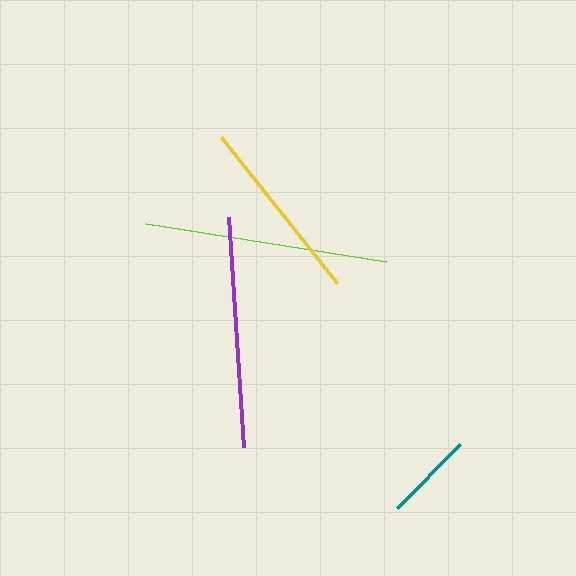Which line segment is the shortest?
The teal line is the shortest at approximately 90 pixels.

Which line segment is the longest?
The lime line is the longest at approximately 244 pixels.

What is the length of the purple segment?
The purple segment is approximately 231 pixels long.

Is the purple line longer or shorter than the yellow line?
The purple line is longer than the yellow line.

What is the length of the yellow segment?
The yellow segment is approximately 186 pixels long.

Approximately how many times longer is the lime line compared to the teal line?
The lime line is approximately 2.7 times the length of the teal line.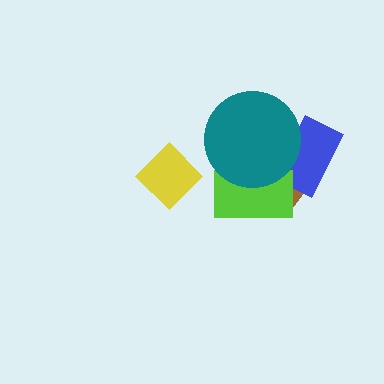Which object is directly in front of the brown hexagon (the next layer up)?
The blue rectangle is directly in front of the brown hexagon.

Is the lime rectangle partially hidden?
Yes, it is partially covered by another shape.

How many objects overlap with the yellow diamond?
0 objects overlap with the yellow diamond.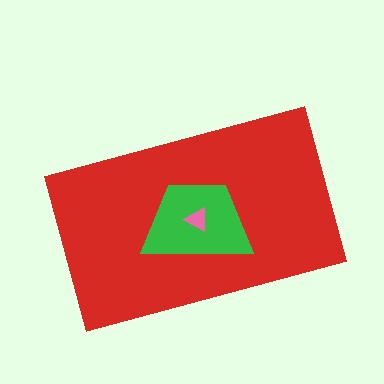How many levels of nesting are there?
3.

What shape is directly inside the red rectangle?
The green trapezoid.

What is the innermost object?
The pink triangle.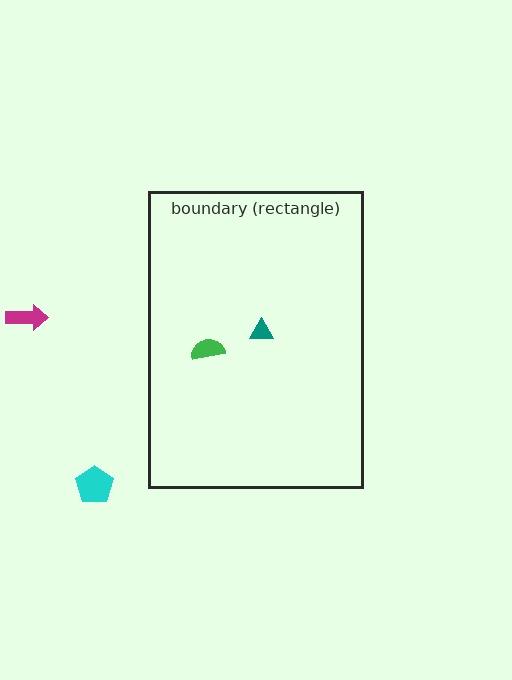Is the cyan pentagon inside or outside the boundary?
Outside.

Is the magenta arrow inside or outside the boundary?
Outside.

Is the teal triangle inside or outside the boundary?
Inside.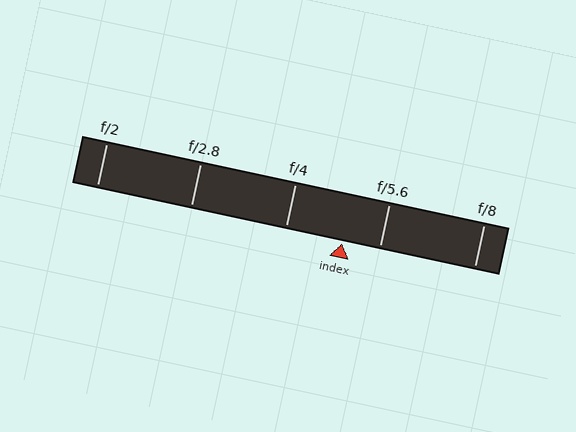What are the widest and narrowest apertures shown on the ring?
The widest aperture shown is f/2 and the narrowest is f/8.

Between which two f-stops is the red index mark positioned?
The index mark is between f/4 and f/5.6.